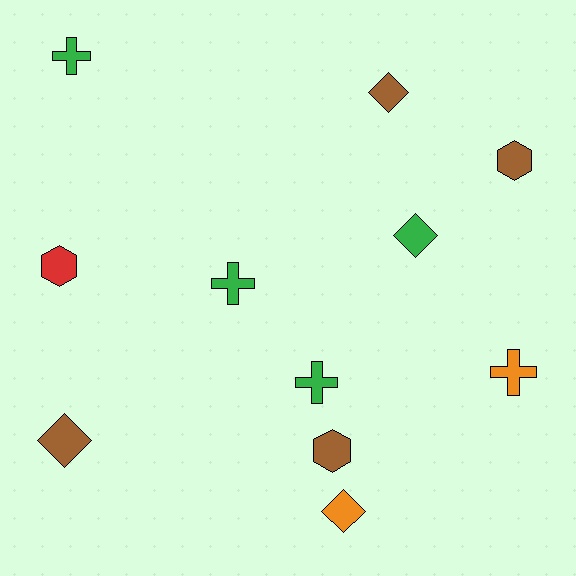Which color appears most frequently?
Brown, with 4 objects.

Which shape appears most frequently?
Cross, with 4 objects.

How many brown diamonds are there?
There are 2 brown diamonds.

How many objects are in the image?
There are 11 objects.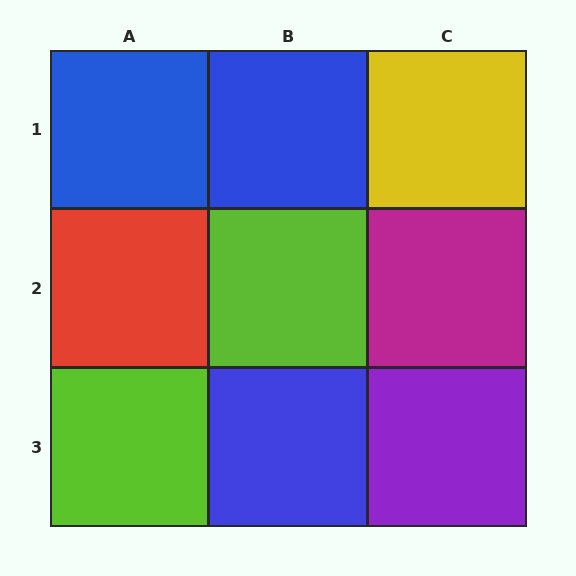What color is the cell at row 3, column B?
Blue.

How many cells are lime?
2 cells are lime.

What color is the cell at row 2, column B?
Lime.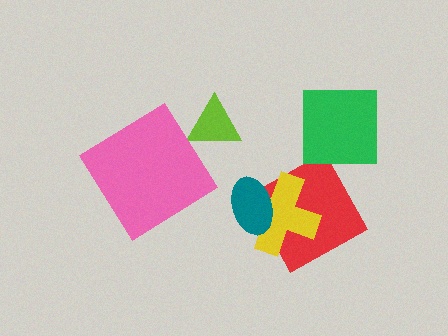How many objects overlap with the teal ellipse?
2 objects overlap with the teal ellipse.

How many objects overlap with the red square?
2 objects overlap with the red square.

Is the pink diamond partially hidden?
No, no other shape covers it.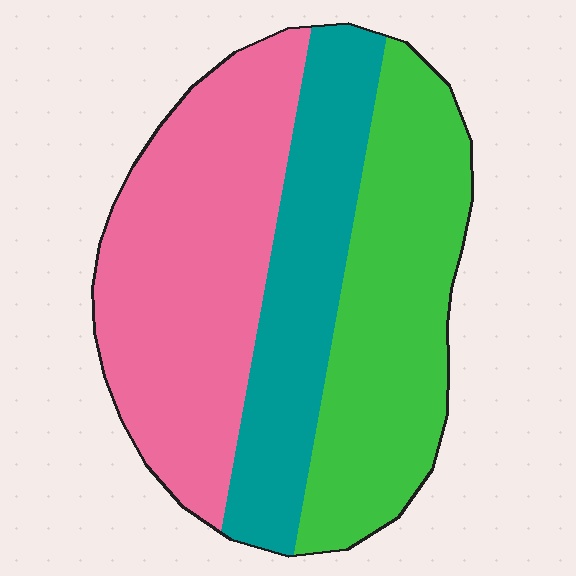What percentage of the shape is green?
Green covers 34% of the shape.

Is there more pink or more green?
Pink.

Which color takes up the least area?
Teal, at roughly 25%.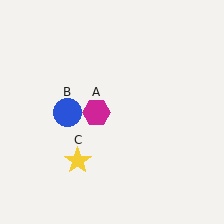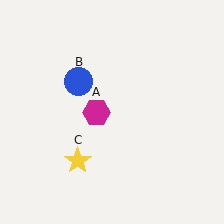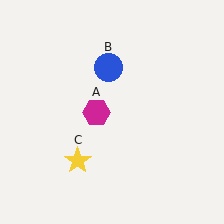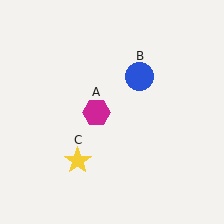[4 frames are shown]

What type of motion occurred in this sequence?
The blue circle (object B) rotated clockwise around the center of the scene.